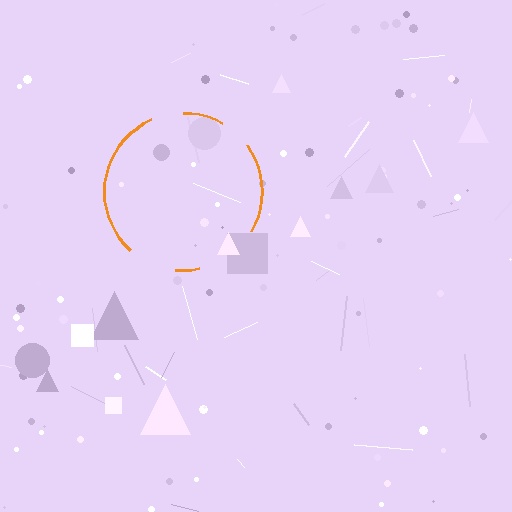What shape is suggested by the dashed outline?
The dashed outline suggests a circle.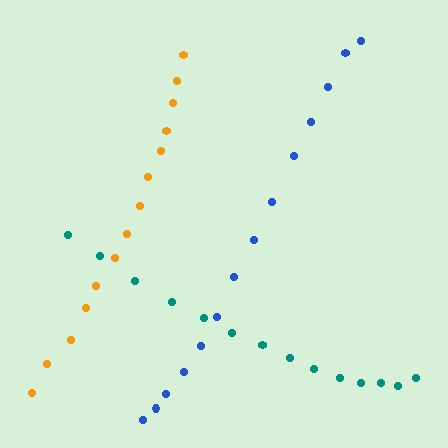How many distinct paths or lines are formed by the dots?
There are 3 distinct paths.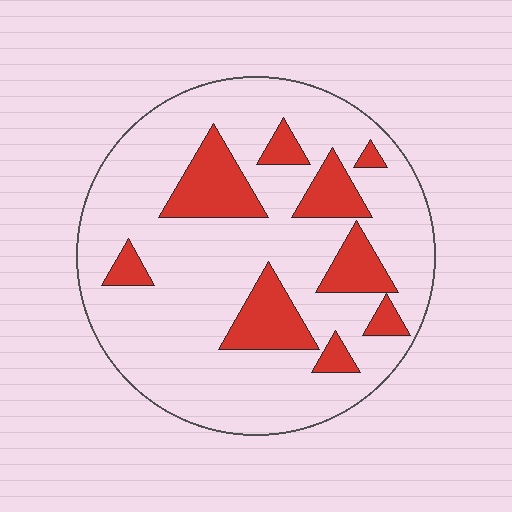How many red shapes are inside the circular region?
9.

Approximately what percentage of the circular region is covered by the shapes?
Approximately 20%.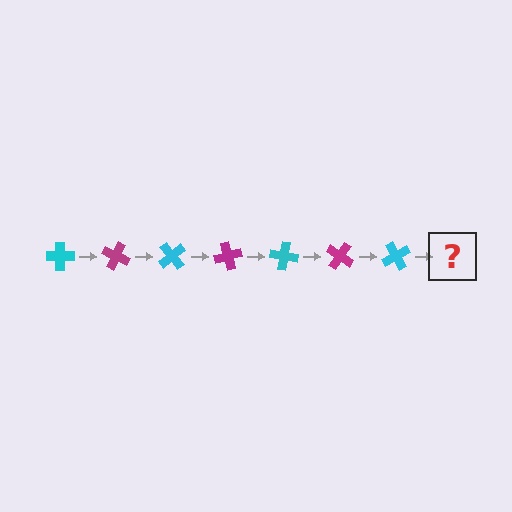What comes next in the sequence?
The next element should be a magenta cross, rotated 175 degrees from the start.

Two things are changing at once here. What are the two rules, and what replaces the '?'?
The two rules are that it rotates 25 degrees each step and the color cycles through cyan and magenta. The '?' should be a magenta cross, rotated 175 degrees from the start.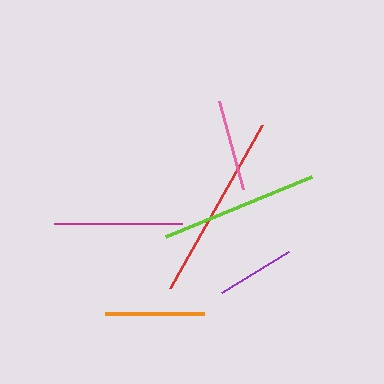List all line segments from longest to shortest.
From longest to shortest: red, lime, magenta, orange, pink, purple.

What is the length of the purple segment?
The purple segment is approximately 78 pixels long.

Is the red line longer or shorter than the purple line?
The red line is longer than the purple line.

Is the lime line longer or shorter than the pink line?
The lime line is longer than the pink line.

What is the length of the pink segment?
The pink segment is approximately 91 pixels long.